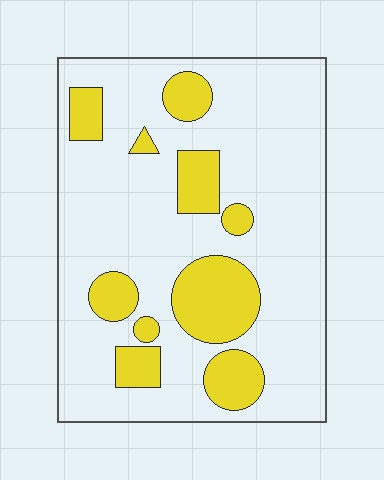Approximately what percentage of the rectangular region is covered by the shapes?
Approximately 20%.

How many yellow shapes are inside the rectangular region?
10.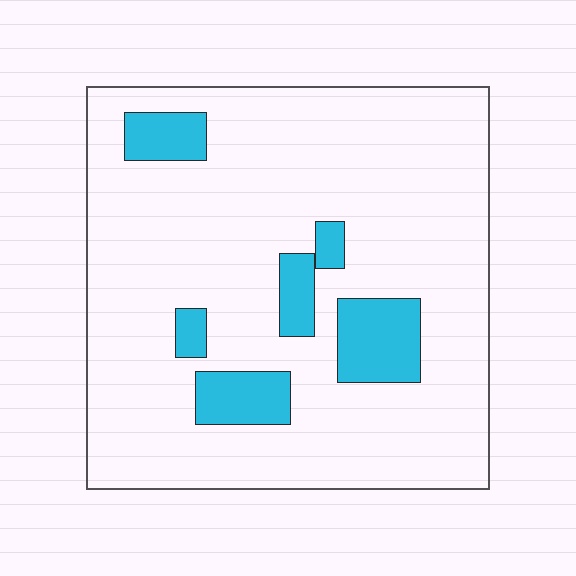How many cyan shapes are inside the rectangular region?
6.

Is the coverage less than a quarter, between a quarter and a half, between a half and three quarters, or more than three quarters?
Less than a quarter.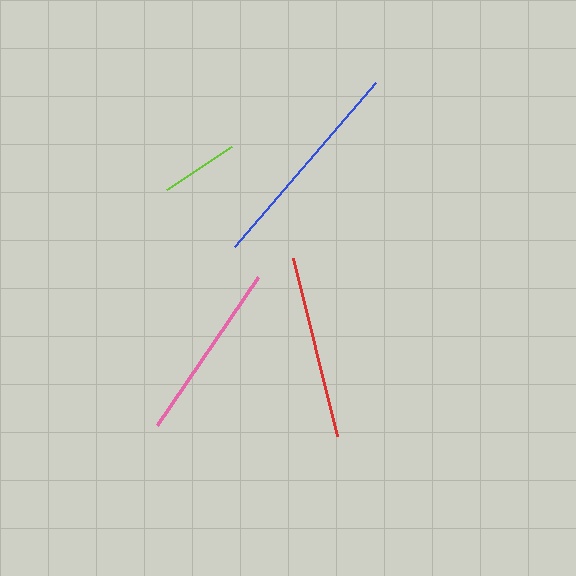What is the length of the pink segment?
The pink segment is approximately 179 pixels long.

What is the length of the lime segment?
The lime segment is approximately 78 pixels long.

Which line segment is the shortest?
The lime line is the shortest at approximately 78 pixels.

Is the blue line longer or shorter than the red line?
The blue line is longer than the red line.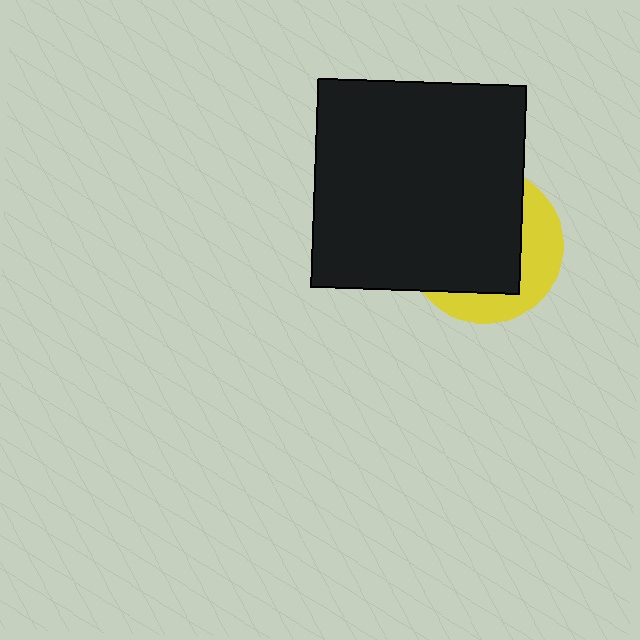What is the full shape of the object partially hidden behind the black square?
The partially hidden object is a yellow circle.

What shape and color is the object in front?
The object in front is a black square.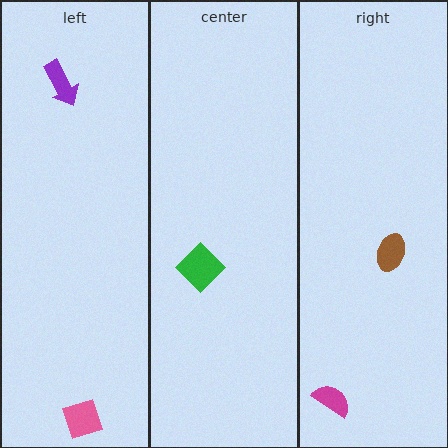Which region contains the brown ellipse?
The right region.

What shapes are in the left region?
The pink square, the purple arrow.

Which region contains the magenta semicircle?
The right region.